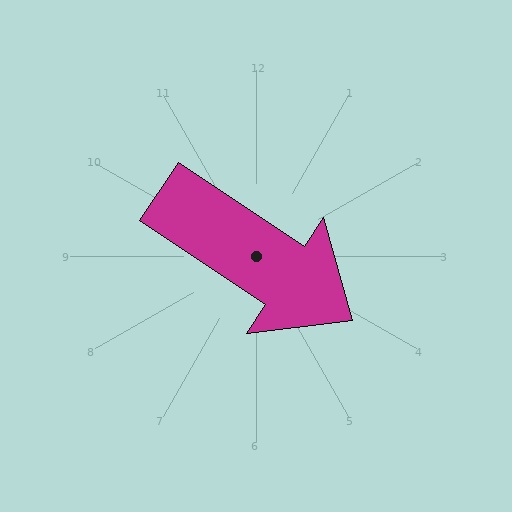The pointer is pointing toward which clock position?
Roughly 4 o'clock.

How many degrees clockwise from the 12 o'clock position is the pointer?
Approximately 124 degrees.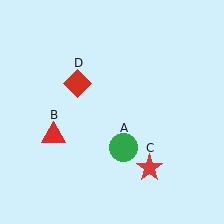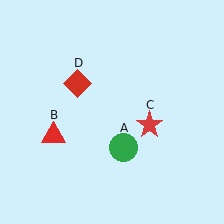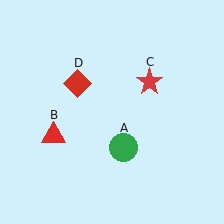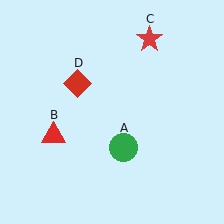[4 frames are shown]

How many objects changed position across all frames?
1 object changed position: red star (object C).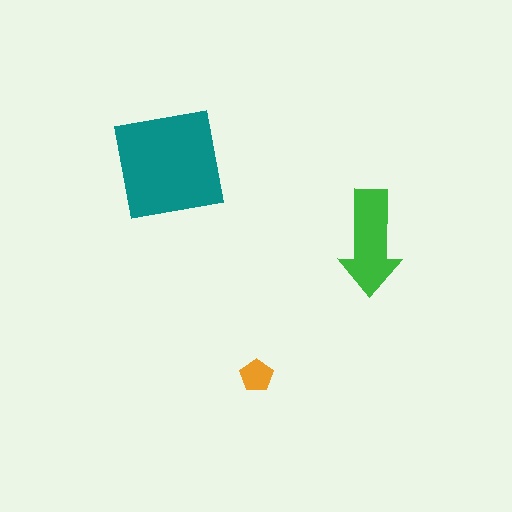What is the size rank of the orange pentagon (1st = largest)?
3rd.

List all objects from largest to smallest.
The teal square, the green arrow, the orange pentagon.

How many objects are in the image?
There are 3 objects in the image.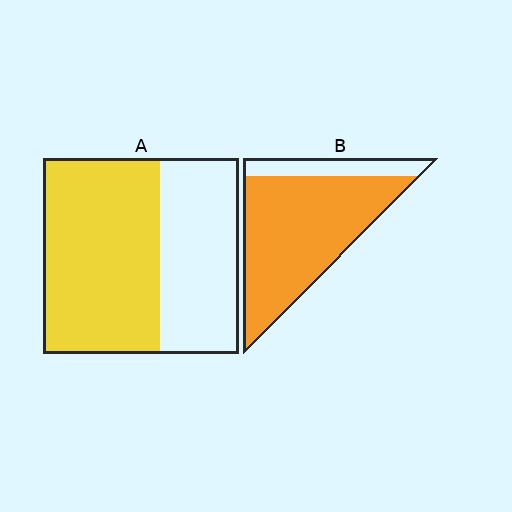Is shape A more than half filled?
Yes.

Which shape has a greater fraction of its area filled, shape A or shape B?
Shape B.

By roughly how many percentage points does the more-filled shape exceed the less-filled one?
By roughly 25 percentage points (B over A).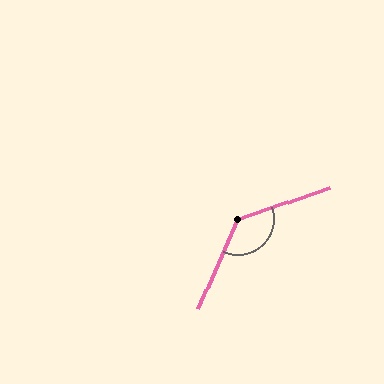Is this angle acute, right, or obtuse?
It is obtuse.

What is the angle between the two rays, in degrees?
Approximately 133 degrees.